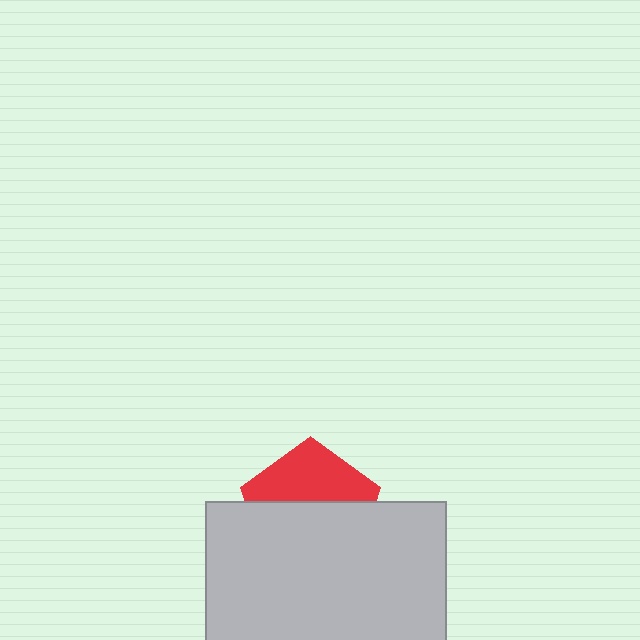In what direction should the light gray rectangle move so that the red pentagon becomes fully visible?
The light gray rectangle should move down. That is the shortest direction to clear the overlap and leave the red pentagon fully visible.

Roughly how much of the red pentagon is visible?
A small part of it is visible (roughly 43%).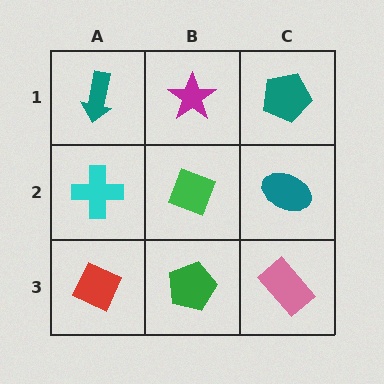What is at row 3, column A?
A red diamond.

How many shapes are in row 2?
3 shapes.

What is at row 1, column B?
A magenta star.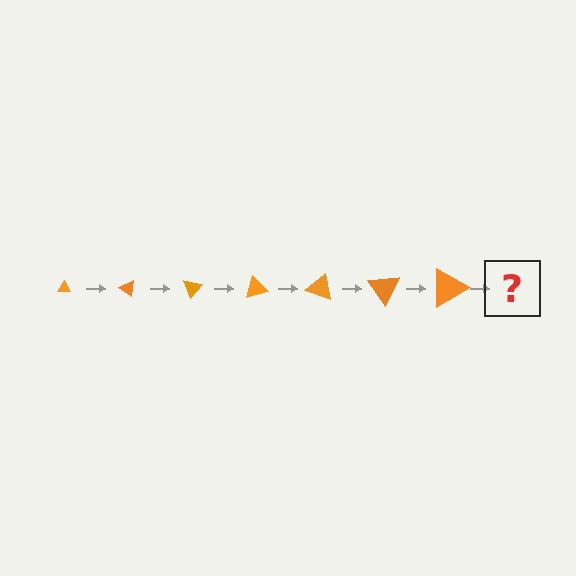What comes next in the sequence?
The next element should be a triangle, larger than the previous one and rotated 245 degrees from the start.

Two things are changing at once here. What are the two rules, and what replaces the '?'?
The two rules are that the triangle grows larger each step and it rotates 35 degrees each step. The '?' should be a triangle, larger than the previous one and rotated 245 degrees from the start.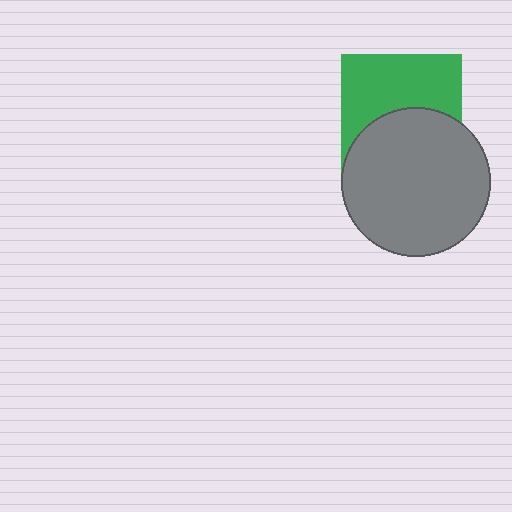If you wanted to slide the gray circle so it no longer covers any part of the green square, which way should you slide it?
Slide it down — that is the most direct way to separate the two shapes.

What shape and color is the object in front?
The object in front is a gray circle.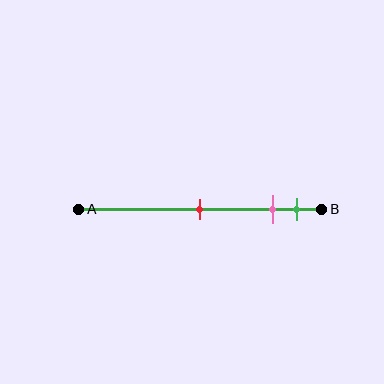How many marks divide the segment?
There are 3 marks dividing the segment.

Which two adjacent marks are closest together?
The pink and green marks are the closest adjacent pair.